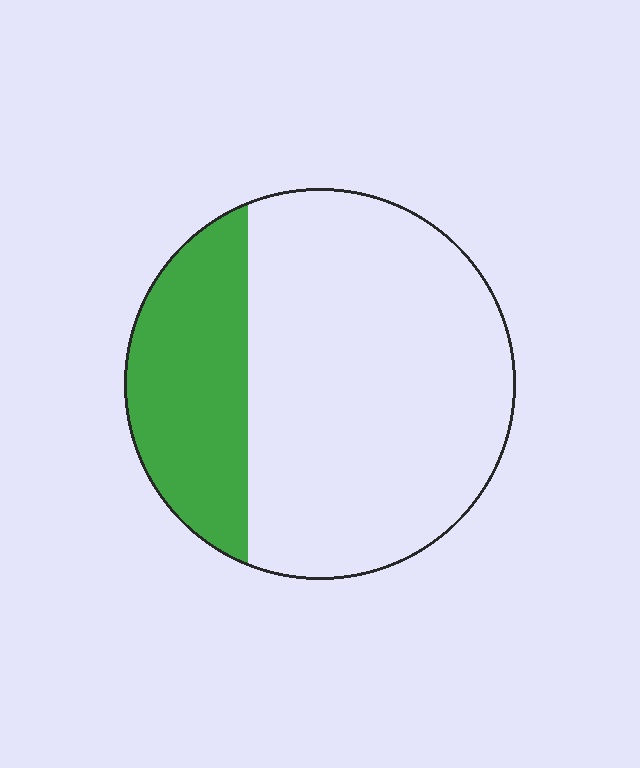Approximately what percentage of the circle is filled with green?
Approximately 25%.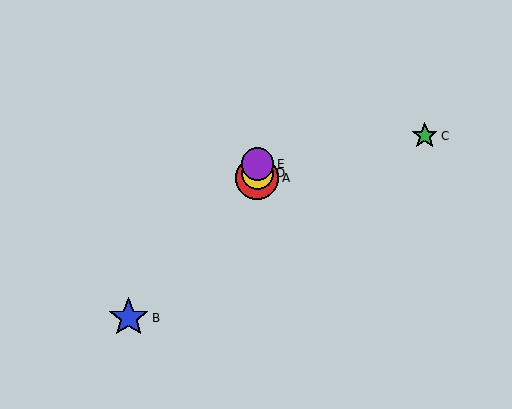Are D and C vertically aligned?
No, D is at x≈257 and C is at x≈425.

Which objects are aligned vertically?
Objects A, D, E are aligned vertically.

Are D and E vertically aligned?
Yes, both are at x≈257.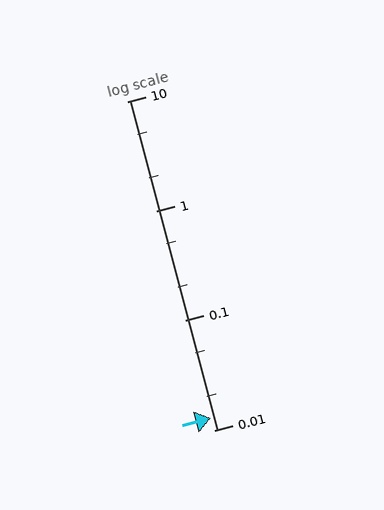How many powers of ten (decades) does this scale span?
The scale spans 3 decades, from 0.01 to 10.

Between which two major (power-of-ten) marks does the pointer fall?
The pointer is between 0.01 and 0.1.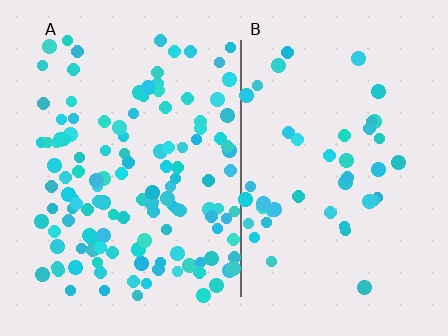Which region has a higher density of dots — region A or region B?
A (the left).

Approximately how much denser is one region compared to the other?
Approximately 2.9× — region A over region B.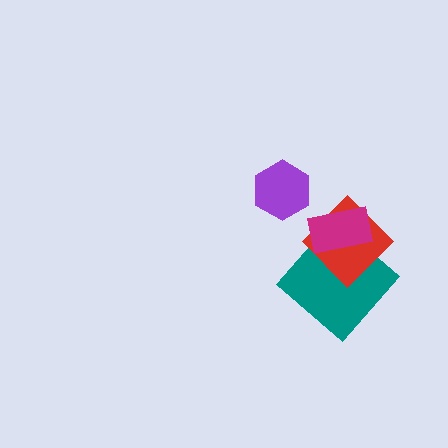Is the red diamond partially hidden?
Yes, it is partially covered by another shape.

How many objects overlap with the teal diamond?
2 objects overlap with the teal diamond.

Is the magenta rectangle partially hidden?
No, no other shape covers it.